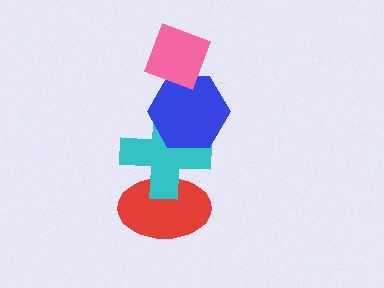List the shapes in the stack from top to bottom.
From top to bottom: the pink diamond, the blue hexagon, the cyan cross, the red ellipse.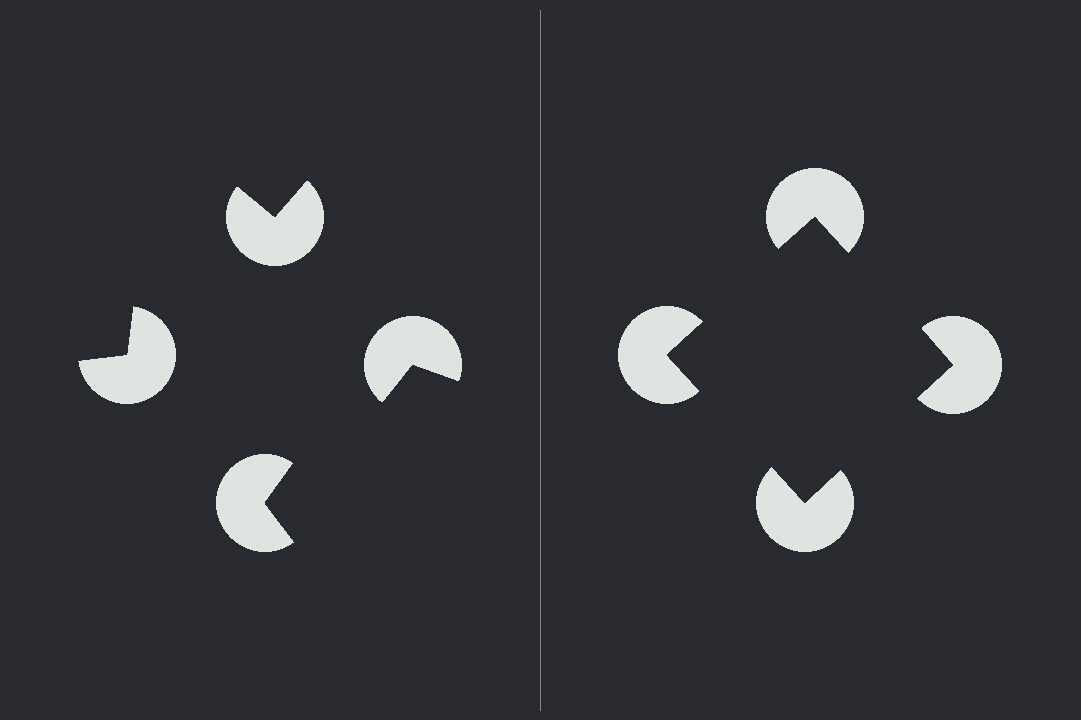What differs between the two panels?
The pac-man discs are positioned identically on both sides; only the wedge orientations differ. On the right they align to a square; on the left they are misaligned.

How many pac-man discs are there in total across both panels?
8 — 4 on each side.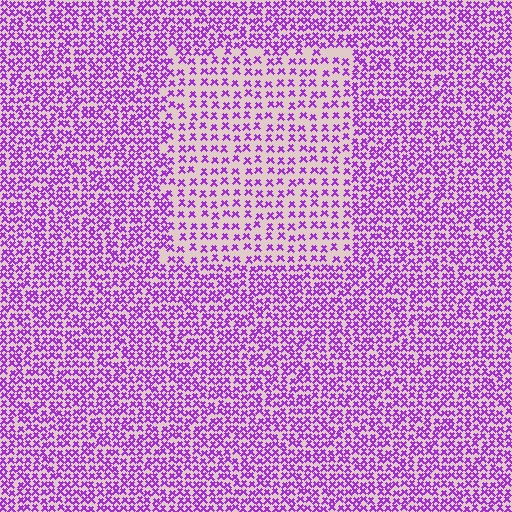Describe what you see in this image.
The image contains small purple elements arranged at two different densities. A rectangle-shaped region is visible where the elements are less densely packed than the surrounding area.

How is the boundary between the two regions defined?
The boundary is defined by a change in element density (approximately 1.9x ratio). All elements are the same color, size, and shape.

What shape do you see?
I see a rectangle.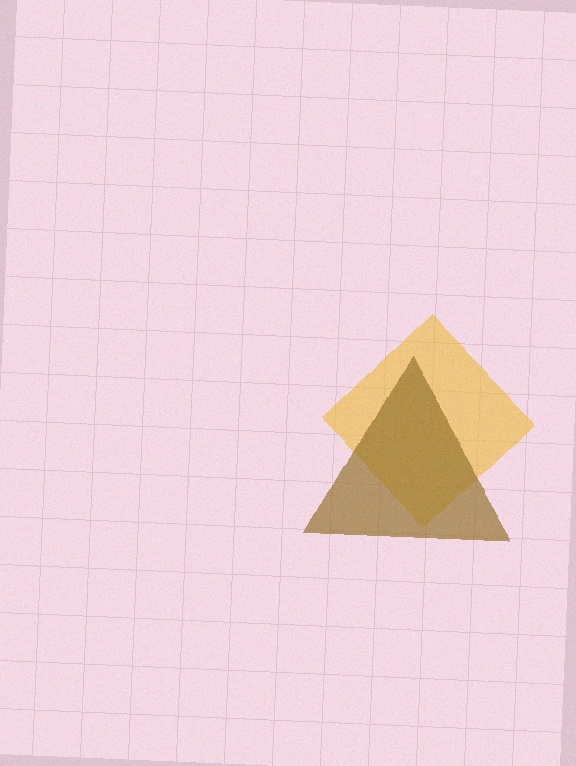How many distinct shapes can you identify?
There are 2 distinct shapes: a yellow diamond, a brown triangle.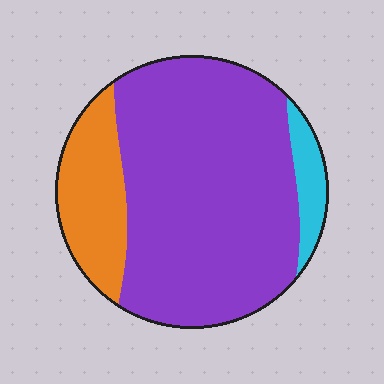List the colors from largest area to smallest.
From largest to smallest: purple, orange, cyan.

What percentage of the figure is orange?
Orange takes up about one fifth (1/5) of the figure.